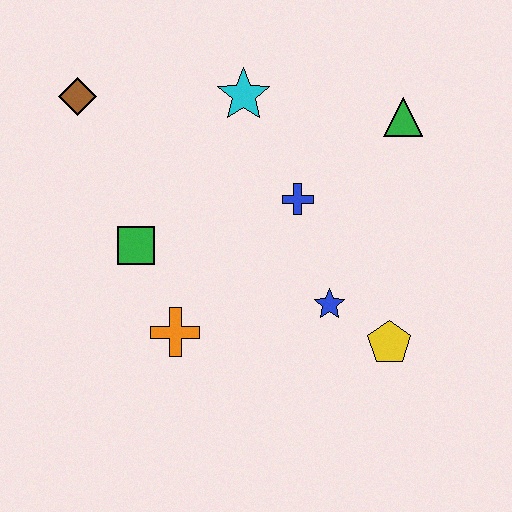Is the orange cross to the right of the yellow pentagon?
No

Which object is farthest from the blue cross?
The brown diamond is farthest from the blue cross.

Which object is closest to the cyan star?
The blue cross is closest to the cyan star.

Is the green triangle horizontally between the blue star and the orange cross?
No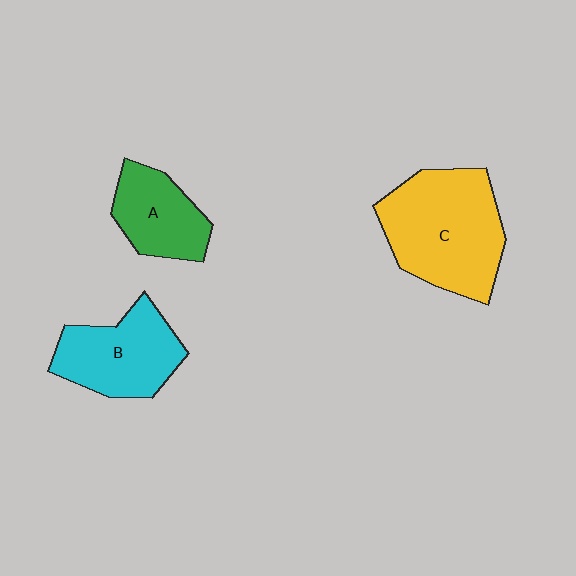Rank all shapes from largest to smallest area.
From largest to smallest: C (yellow), B (cyan), A (green).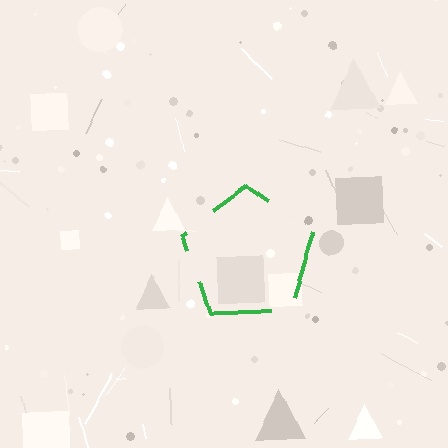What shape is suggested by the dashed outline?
The dashed outline suggests a pentagon.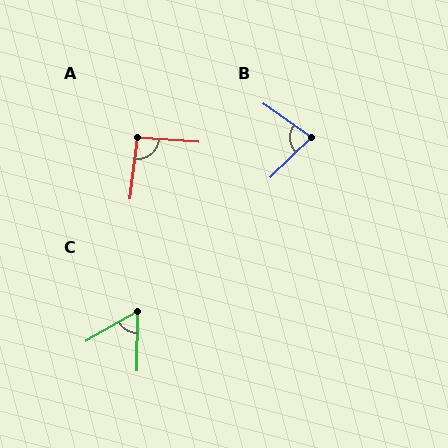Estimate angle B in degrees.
Approximately 79 degrees.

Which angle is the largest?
A, at approximately 93 degrees.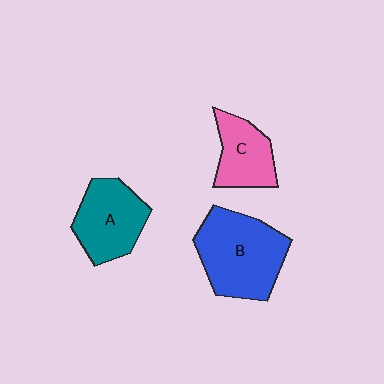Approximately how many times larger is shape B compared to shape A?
Approximately 1.4 times.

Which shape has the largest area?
Shape B (blue).